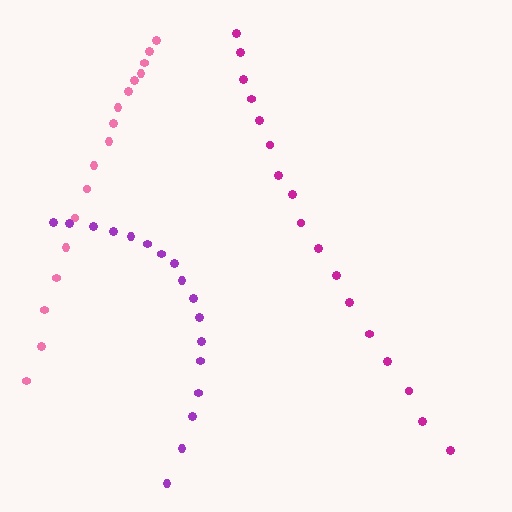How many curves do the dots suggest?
There are 3 distinct paths.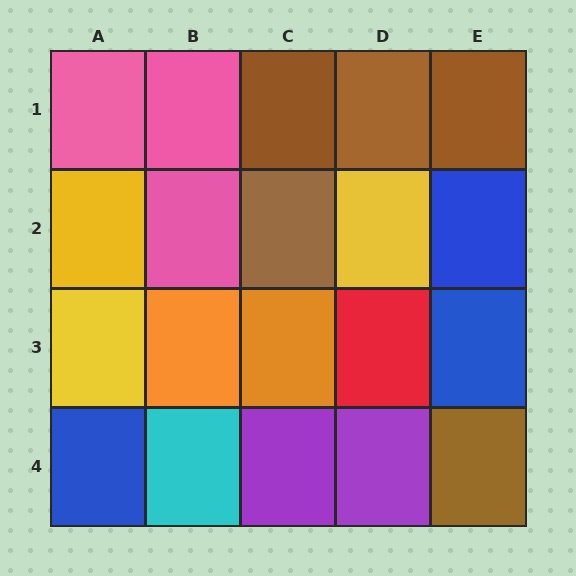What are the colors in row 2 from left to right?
Yellow, pink, brown, yellow, blue.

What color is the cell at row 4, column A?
Blue.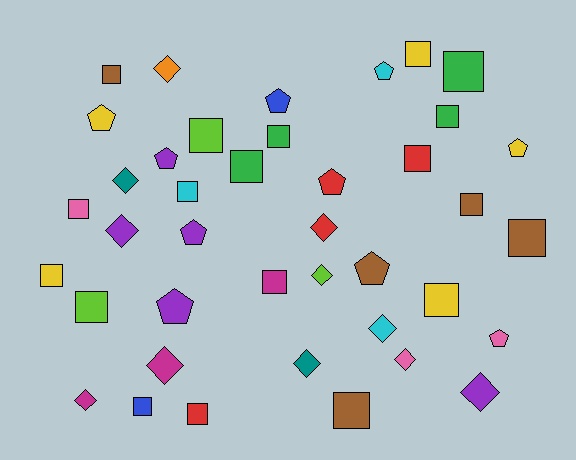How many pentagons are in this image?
There are 10 pentagons.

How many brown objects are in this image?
There are 5 brown objects.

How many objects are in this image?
There are 40 objects.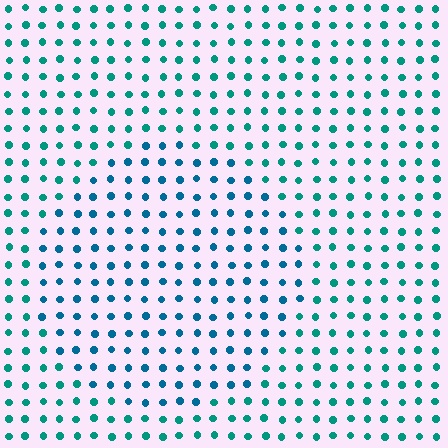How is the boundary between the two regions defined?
The boundary is defined purely by a slight shift in hue (about 27 degrees). Spacing, size, and orientation are identical on both sides.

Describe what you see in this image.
The image is filled with small teal elements in a uniform arrangement. A circle-shaped region is visible where the elements are tinted to a slightly different hue, forming a subtle color boundary.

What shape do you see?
I see a circle.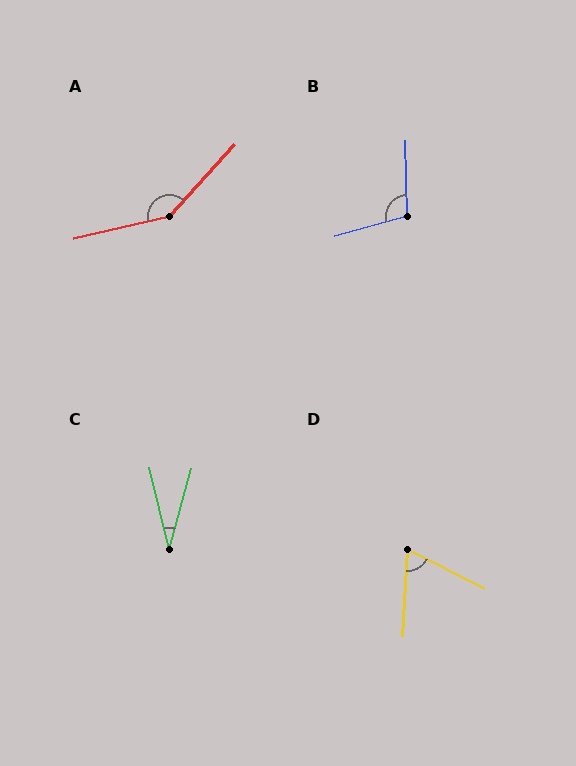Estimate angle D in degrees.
Approximately 66 degrees.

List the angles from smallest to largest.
C (29°), D (66°), B (104°), A (145°).